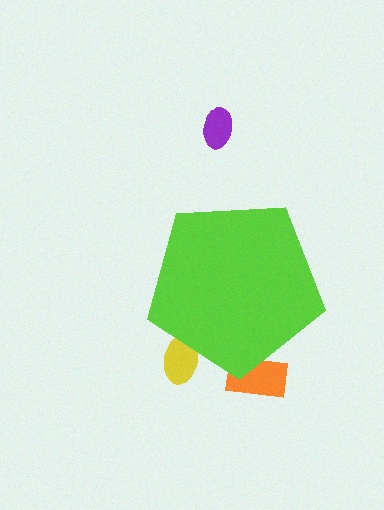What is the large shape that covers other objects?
A lime pentagon.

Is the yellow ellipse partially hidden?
Yes, the yellow ellipse is partially hidden behind the lime pentagon.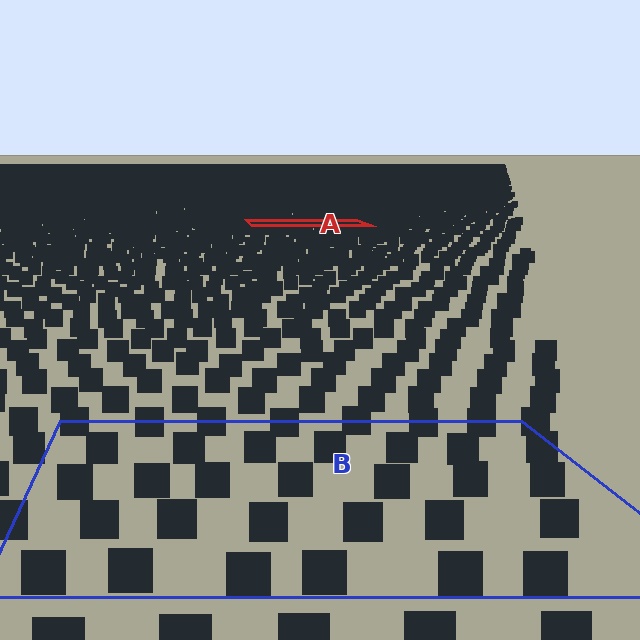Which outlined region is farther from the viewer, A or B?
Region A is farther from the viewer — the texture elements inside it appear smaller and more densely packed.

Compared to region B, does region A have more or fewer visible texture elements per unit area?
Region A has more texture elements per unit area — they are packed more densely because it is farther away.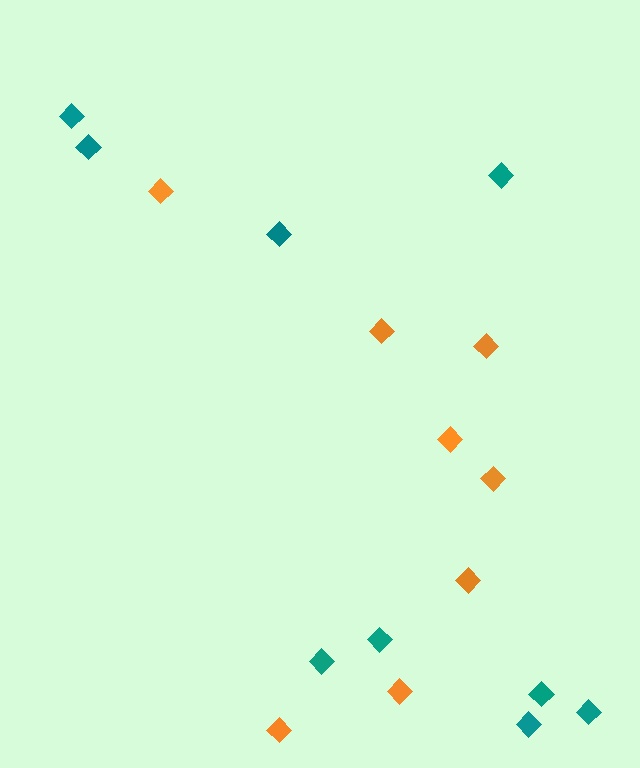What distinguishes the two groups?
There are 2 groups: one group of teal diamonds (9) and one group of orange diamonds (8).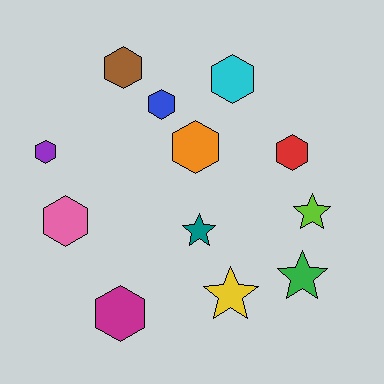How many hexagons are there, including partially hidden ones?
There are 8 hexagons.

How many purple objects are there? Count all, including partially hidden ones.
There is 1 purple object.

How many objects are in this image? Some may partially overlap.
There are 12 objects.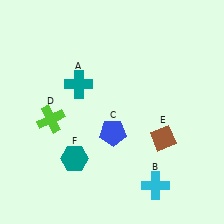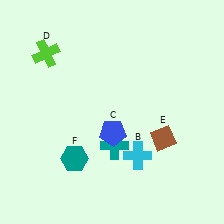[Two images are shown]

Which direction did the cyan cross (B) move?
The cyan cross (B) moved up.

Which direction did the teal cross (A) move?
The teal cross (A) moved down.